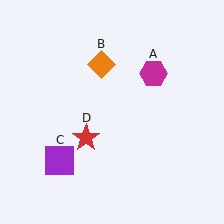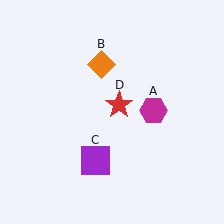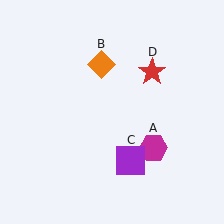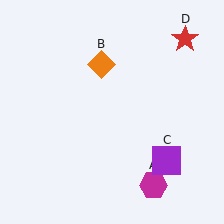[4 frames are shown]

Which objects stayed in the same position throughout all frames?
Orange diamond (object B) remained stationary.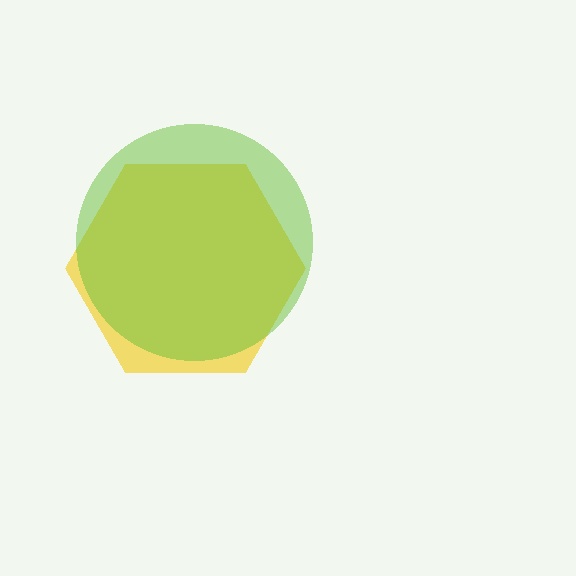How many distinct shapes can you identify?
There are 2 distinct shapes: a yellow hexagon, a lime circle.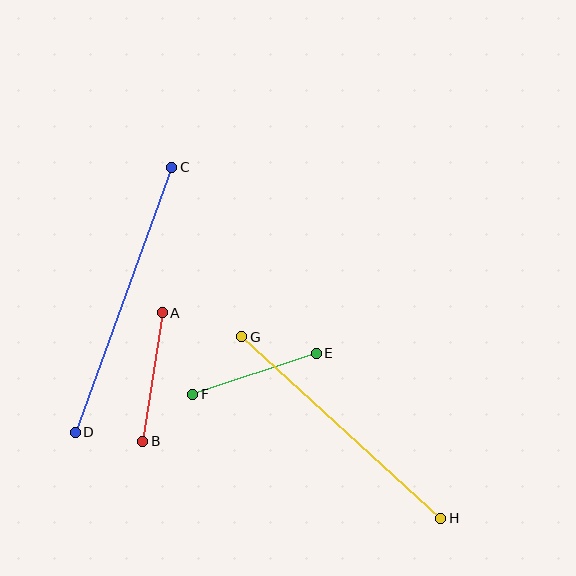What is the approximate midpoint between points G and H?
The midpoint is at approximately (341, 428) pixels.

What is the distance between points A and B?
The distance is approximately 130 pixels.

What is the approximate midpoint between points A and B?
The midpoint is at approximately (152, 377) pixels.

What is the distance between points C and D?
The distance is approximately 282 pixels.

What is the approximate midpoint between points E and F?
The midpoint is at approximately (255, 374) pixels.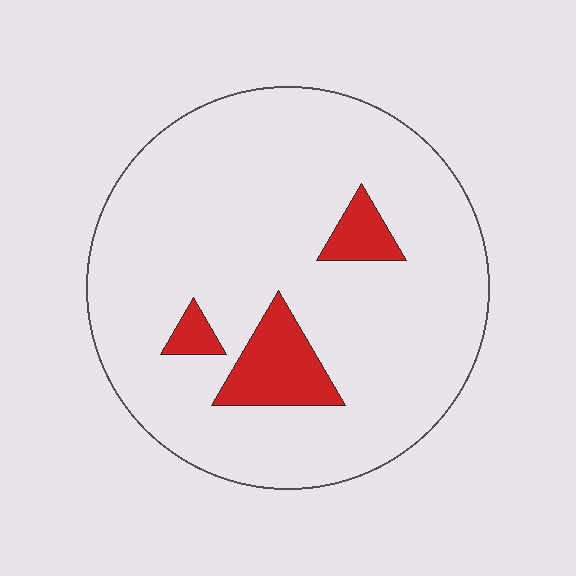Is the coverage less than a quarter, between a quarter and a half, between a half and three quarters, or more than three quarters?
Less than a quarter.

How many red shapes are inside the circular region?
3.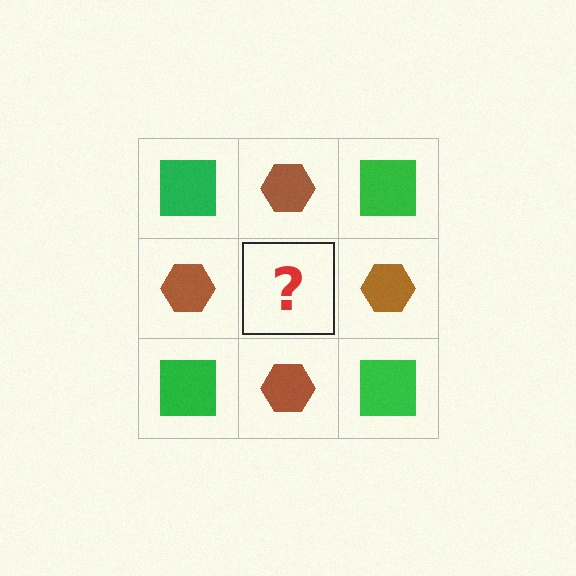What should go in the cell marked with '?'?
The missing cell should contain a green square.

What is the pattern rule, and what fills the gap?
The rule is that it alternates green square and brown hexagon in a checkerboard pattern. The gap should be filled with a green square.